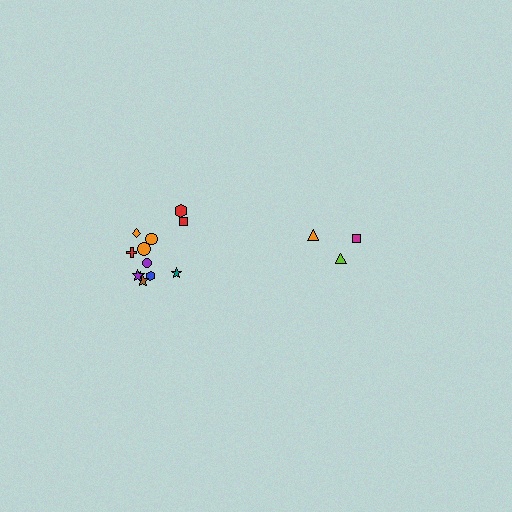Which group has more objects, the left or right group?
The left group.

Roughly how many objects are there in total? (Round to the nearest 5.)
Roughly 15 objects in total.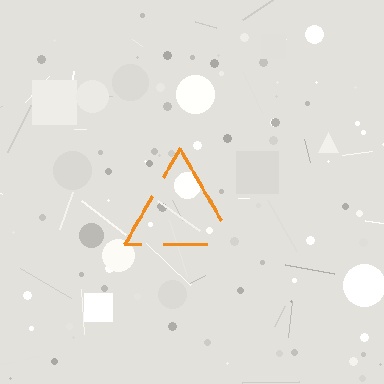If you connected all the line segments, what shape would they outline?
They would outline a triangle.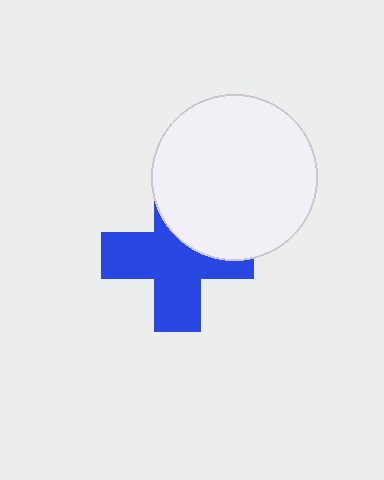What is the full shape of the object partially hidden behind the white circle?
The partially hidden object is a blue cross.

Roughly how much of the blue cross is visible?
Most of it is visible (roughly 67%).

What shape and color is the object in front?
The object in front is a white circle.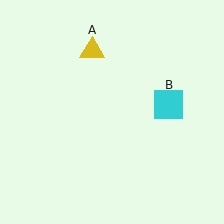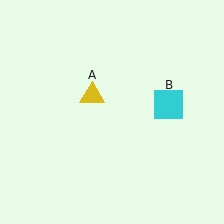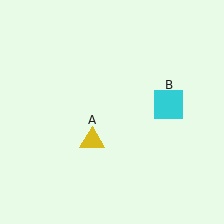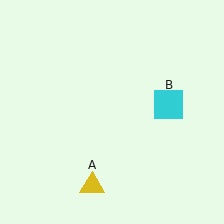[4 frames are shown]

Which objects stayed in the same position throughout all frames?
Cyan square (object B) remained stationary.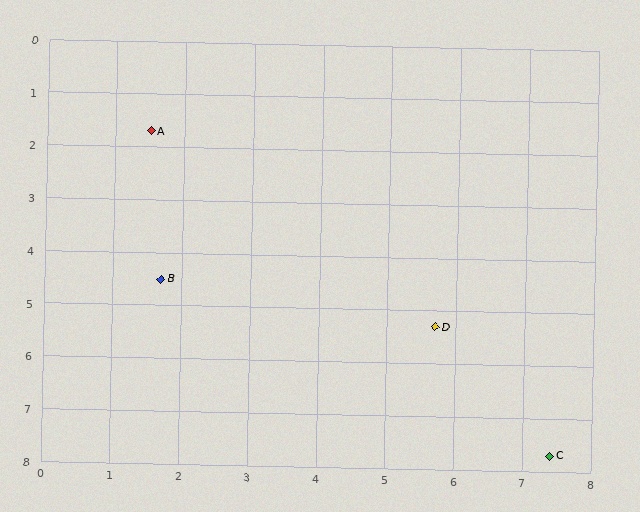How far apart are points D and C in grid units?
Points D and C are about 2.9 grid units apart.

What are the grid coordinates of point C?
Point C is at approximately (7.4, 7.7).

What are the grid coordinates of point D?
Point D is at approximately (5.7, 5.3).